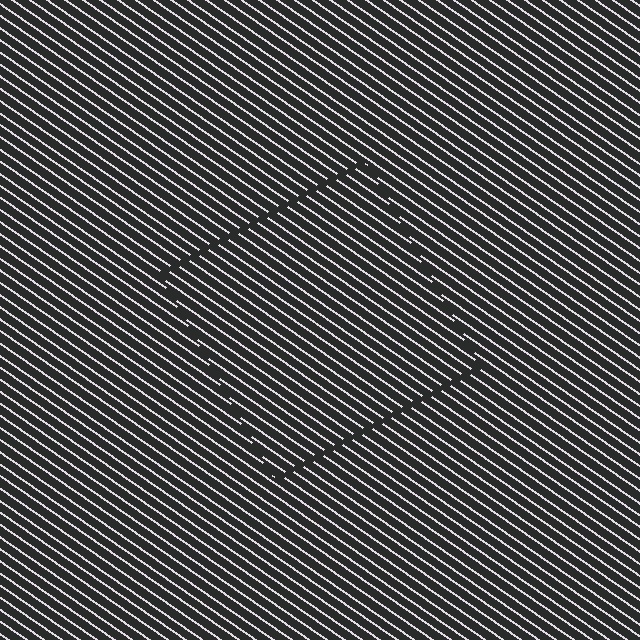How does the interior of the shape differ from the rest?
The interior of the shape contains the same grating, shifted by half a period — the contour is defined by the phase discontinuity where line-ends from the inner and outer gratings abut.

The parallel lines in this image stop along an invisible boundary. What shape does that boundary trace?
An illusory square. The interior of the shape contains the same grating, shifted by half a period — the contour is defined by the phase discontinuity where line-ends from the inner and outer gratings abut.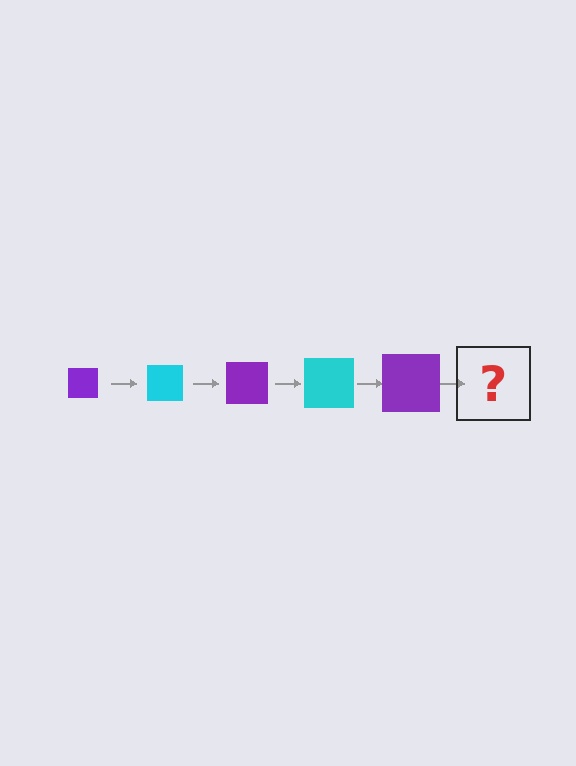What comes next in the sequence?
The next element should be a cyan square, larger than the previous one.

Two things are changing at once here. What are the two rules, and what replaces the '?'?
The two rules are that the square grows larger each step and the color cycles through purple and cyan. The '?' should be a cyan square, larger than the previous one.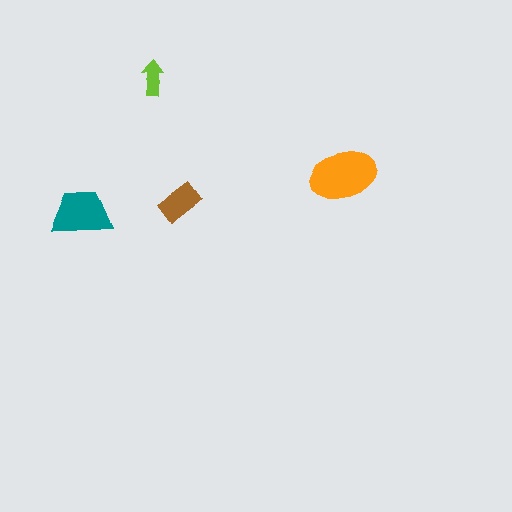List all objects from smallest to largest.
The lime arrow, the brown rectangle, the teal trapezoid, the orange ellipse.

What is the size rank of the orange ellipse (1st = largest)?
1st.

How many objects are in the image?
There are 4 objects in the image.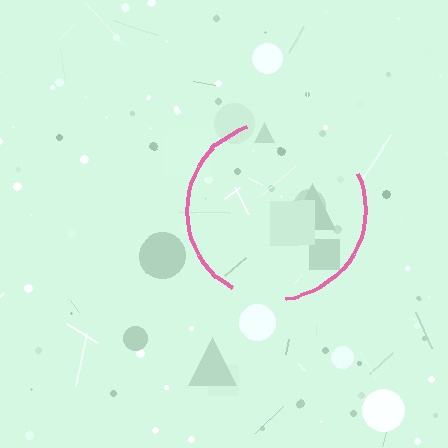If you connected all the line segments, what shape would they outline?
They would outline a circle.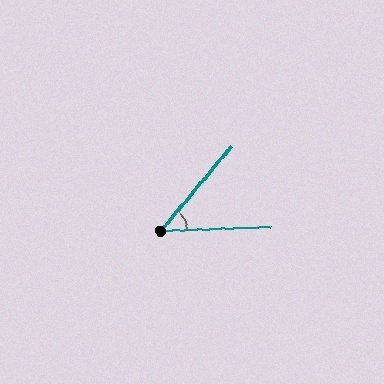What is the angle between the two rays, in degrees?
Approximately 48 degrees.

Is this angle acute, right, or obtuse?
It is acute.